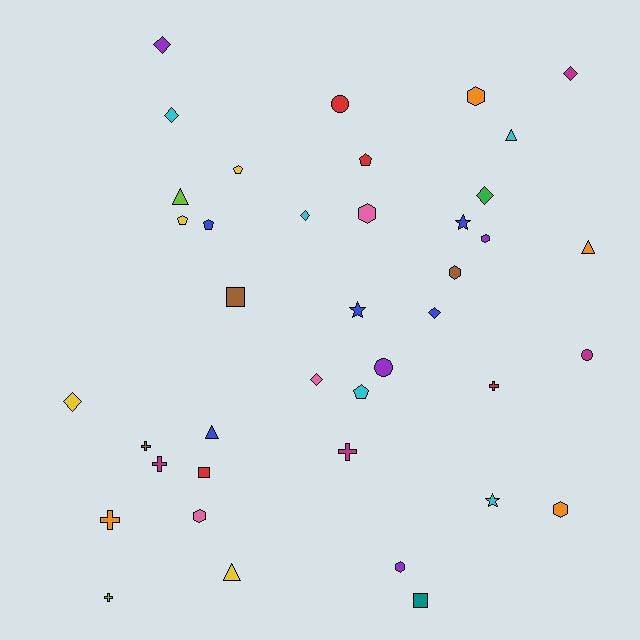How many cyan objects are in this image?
There are 5 cyan objects.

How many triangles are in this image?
There are 5 triangles.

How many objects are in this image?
There are 40 objects.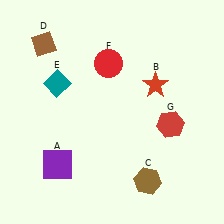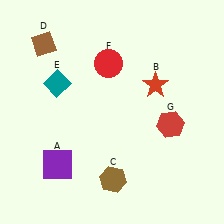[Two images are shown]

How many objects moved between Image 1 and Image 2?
1 object moved between the two images.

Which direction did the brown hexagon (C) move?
The brown hexagon (C) moved left.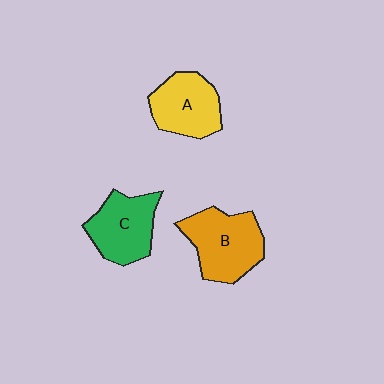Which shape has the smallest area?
Shape A (yellow).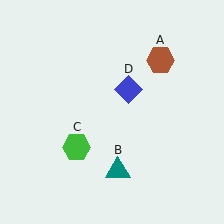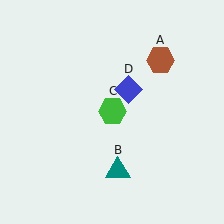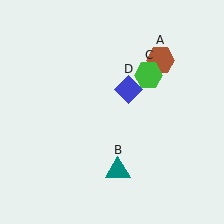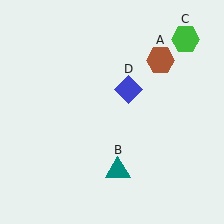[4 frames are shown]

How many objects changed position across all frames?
1 object changed position: green hexagon (object C).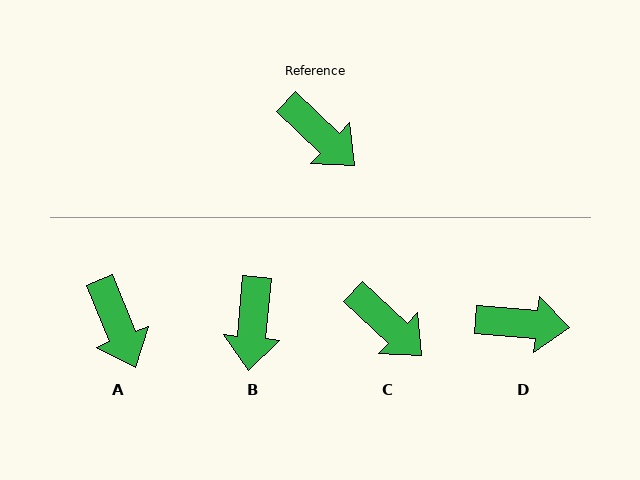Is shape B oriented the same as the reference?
No, it is off by about 52 degrees.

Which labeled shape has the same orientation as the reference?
C.